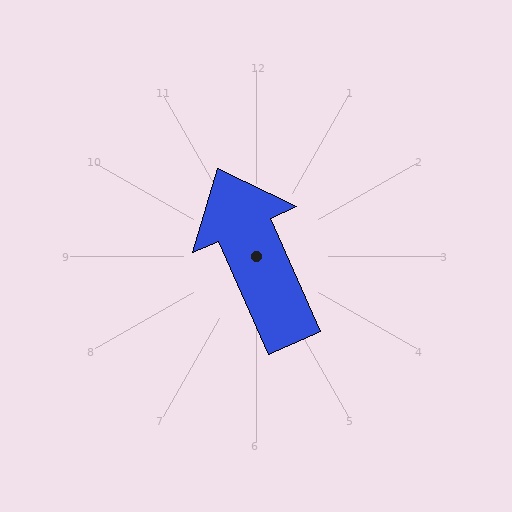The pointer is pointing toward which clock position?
Roughly 11 o'clock.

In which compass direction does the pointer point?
Northwest.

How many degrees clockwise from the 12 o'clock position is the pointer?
Approximately 336 degrees.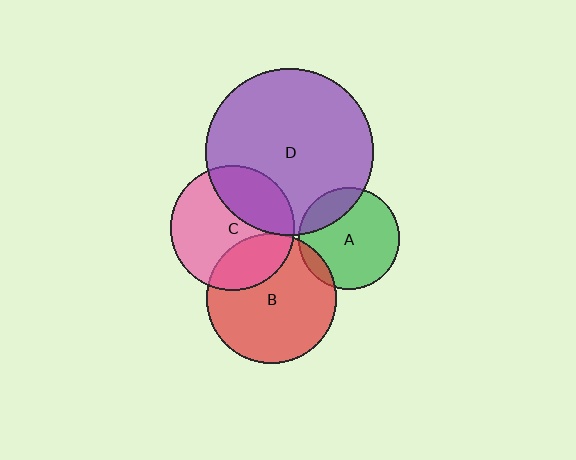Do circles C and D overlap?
Yes.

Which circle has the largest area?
Circle D (purple).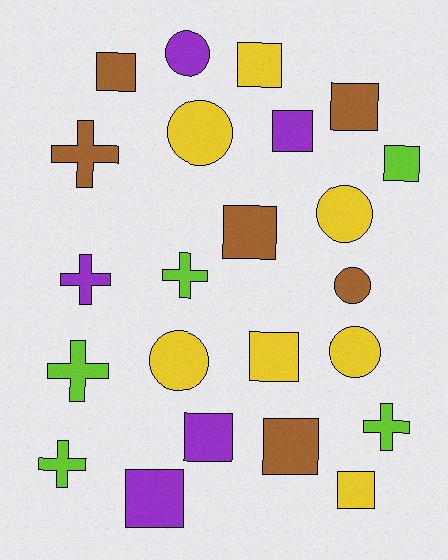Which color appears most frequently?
Yellow, with 7 objects.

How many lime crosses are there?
There are 4 lime crosses.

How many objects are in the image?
There are 23 objects.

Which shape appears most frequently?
Square, with 11 objects.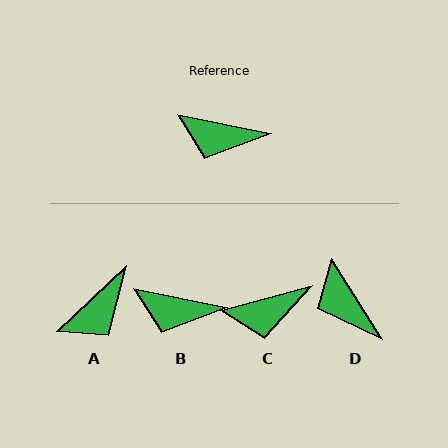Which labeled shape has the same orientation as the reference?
B.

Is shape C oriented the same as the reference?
No, it is off by about 26 degrees.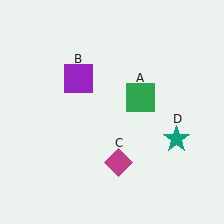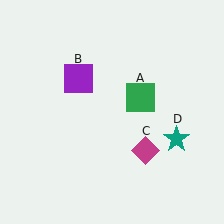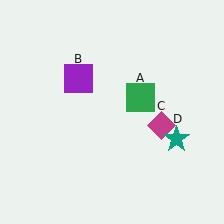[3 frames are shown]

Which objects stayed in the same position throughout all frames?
Green square (object A) and purple square (object B) and teal star (object D) remained stationary.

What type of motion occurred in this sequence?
The magenta diamond (object C) rotated counterclockwise around the center of the scene.